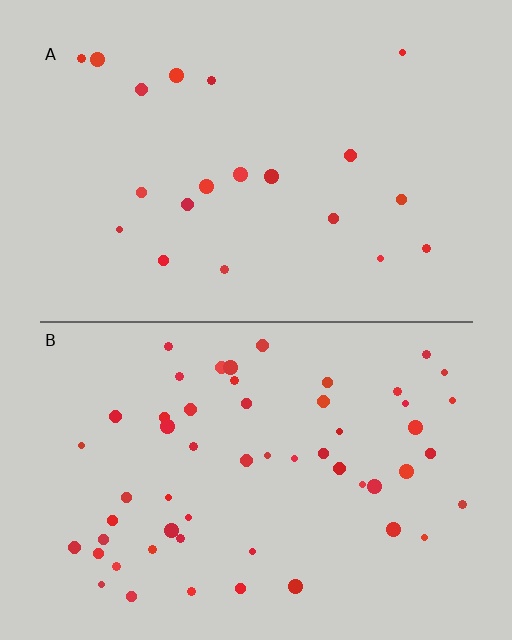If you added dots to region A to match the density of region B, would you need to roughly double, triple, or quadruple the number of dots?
Approximately triple.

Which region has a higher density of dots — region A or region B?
B (the bottom).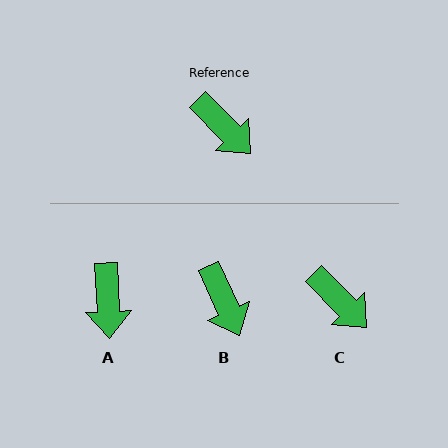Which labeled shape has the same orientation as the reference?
C.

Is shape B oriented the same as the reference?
No, it is off by about 20 degrees.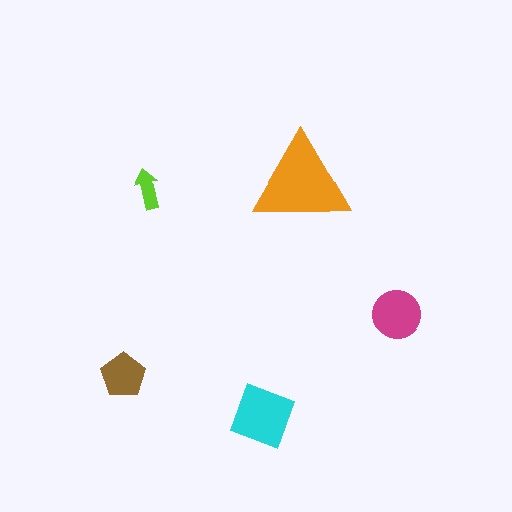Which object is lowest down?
The cyan diamond is bottommost.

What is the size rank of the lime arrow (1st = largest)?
5th.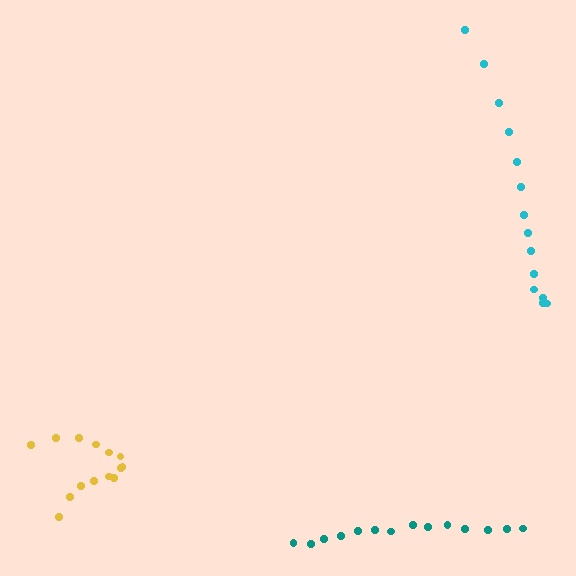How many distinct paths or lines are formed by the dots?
There are 3 distinct paths.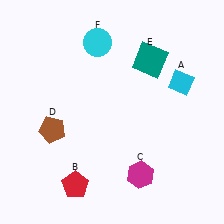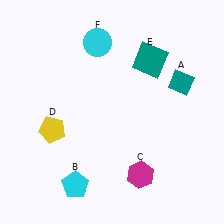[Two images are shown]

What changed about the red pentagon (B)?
In Image 1, B is red. In Image 2, it changed to cyan.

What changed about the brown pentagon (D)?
In Image 1, D is brown. In Image 2, it changed to yellow.